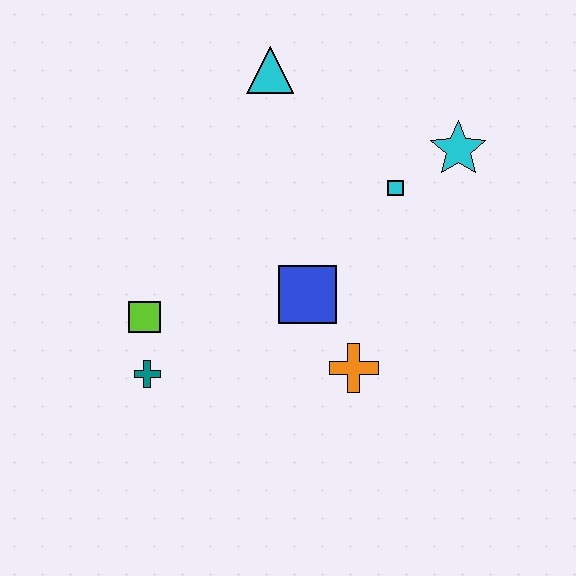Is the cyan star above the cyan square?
Yes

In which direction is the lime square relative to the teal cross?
The lime square is above the teal cross.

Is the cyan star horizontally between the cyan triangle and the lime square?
No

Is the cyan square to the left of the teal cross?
No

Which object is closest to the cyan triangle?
The cyan square is closest to the cyan triangle.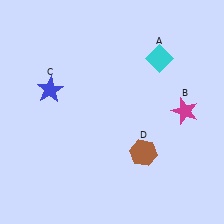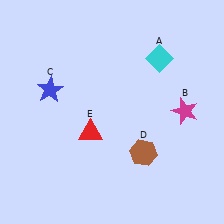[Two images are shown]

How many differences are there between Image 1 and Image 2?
There is 1 difference between the two images.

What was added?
A red triangle (E) was added in Image 2.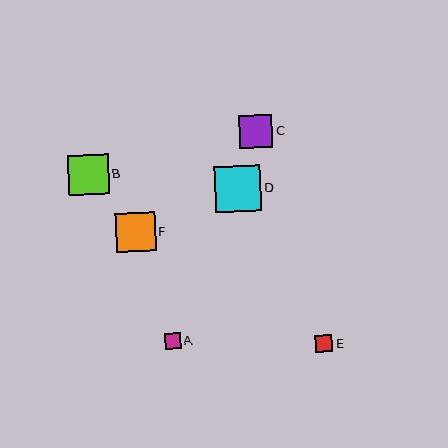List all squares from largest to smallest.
From largest to smallest: D, B, F, C, E, A.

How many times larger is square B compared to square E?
Square B is approximately 2.4 times the size of square E.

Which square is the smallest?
Square A is the smallest with a size of approximately 16 pixels.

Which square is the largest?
Square D is the largest with a size of approximately 46 pixels.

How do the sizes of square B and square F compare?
Square B and square F are approximately the same size.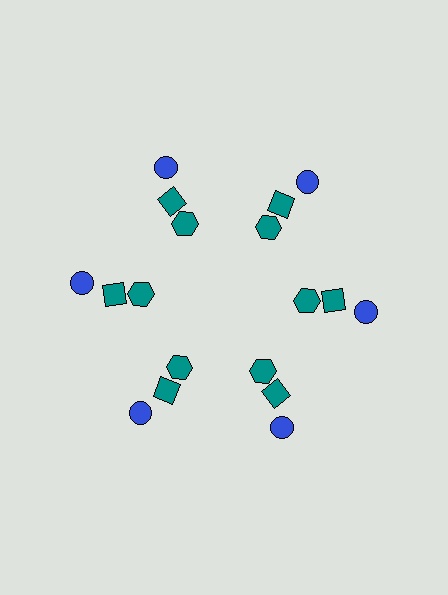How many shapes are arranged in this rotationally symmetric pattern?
There are 18 shapes, arranged in 6 groups of 3.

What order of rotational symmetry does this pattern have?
This pattern has 6-fold rotational symmetry.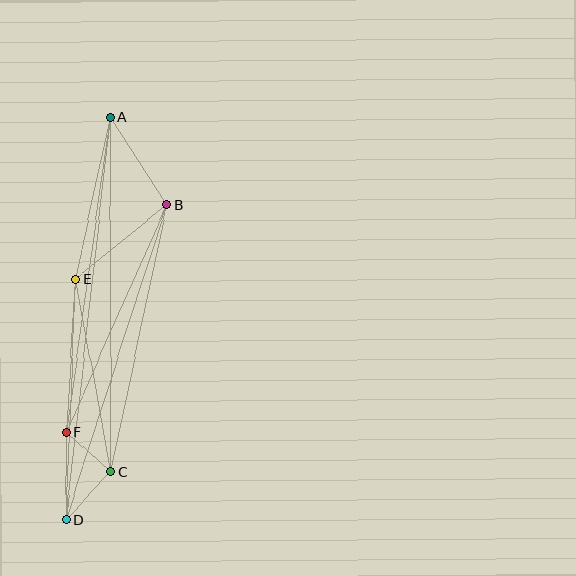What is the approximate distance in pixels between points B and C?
The distance between B and C is approximately 273 pixels.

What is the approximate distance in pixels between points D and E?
The distance between D and E is approximately 240 pixels.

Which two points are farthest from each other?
Points A and D are farthest from each other.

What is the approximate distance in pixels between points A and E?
The distance between A and E is approximately 165 pixels.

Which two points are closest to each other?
Points C and F are closest to each other.